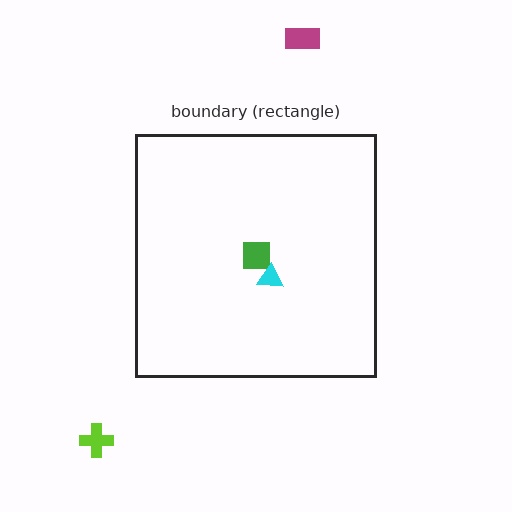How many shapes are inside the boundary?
2 inside, 2 outside.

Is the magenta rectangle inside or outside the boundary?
Outside.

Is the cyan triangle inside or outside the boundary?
Inside.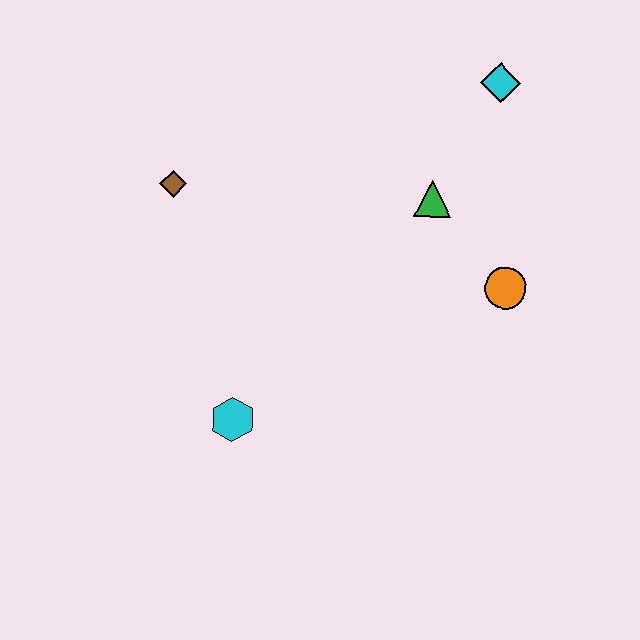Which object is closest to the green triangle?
The orange circle is closest to the green triangle.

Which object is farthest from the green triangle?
The cyan hexagon is farthest from the green triangle.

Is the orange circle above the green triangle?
No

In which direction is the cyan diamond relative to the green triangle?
The cyan diamond is above the green triangle.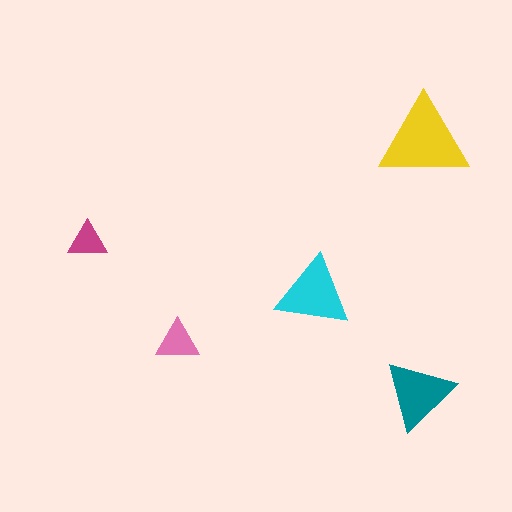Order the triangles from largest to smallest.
the yellow one, the cyan one, the teal one, the pink one, the magenta one.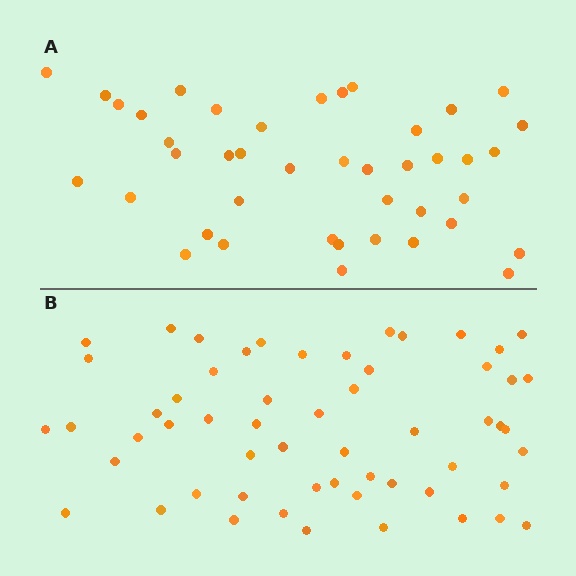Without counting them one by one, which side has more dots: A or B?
Region B (the bottom region) has more dots.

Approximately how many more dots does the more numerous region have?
Region B has approximately 15 more dots than region A.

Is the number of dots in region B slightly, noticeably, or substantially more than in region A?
Region B has noticeably more, but not dramatically so. The ratio is roughly 1.4 to 1.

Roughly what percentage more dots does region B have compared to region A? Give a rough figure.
About 35% more.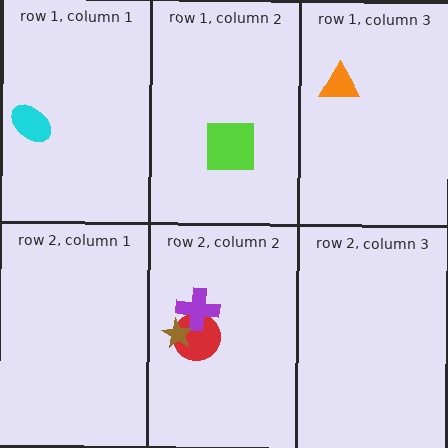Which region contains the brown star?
The row 2, column 2 region.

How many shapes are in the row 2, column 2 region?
3.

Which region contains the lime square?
The row 1, column 2 region.